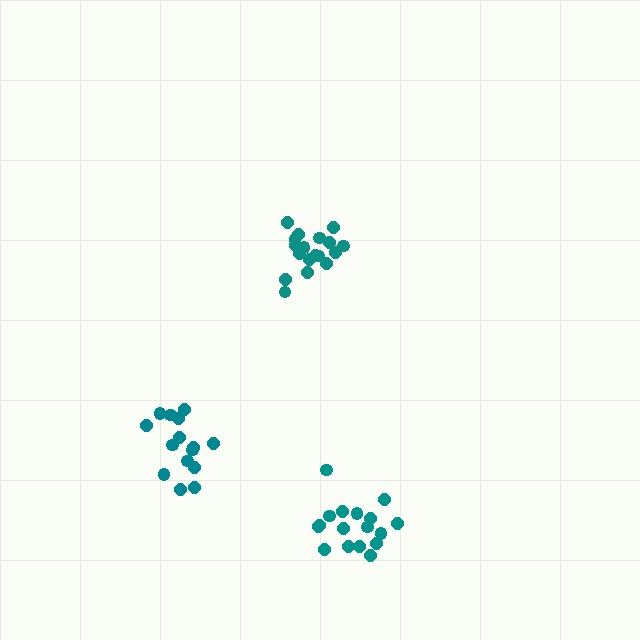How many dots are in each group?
Group 1: 17 dots, Group 2: 15 dots, Group 3: 18 dots (50 total).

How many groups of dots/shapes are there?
There are 3 groups.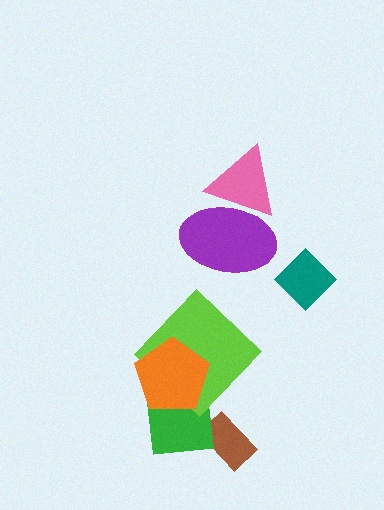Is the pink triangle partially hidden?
Yes, it is partially covered by another shape.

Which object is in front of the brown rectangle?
The green square is in front of the brown rectangle.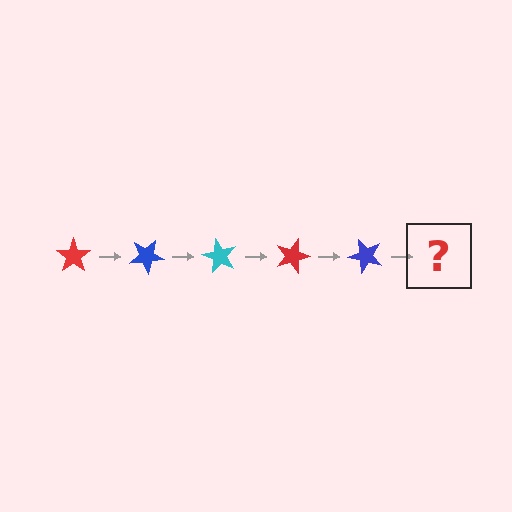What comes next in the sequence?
The next element should be a cyan star, rotated 150 degrees from the start.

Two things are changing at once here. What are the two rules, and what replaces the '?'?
The two rules are that it rotates 30 degrees each step and the color cycles through red, blue, and cyan. The '?' should be a cyan star, rotated 150 degrees from the start.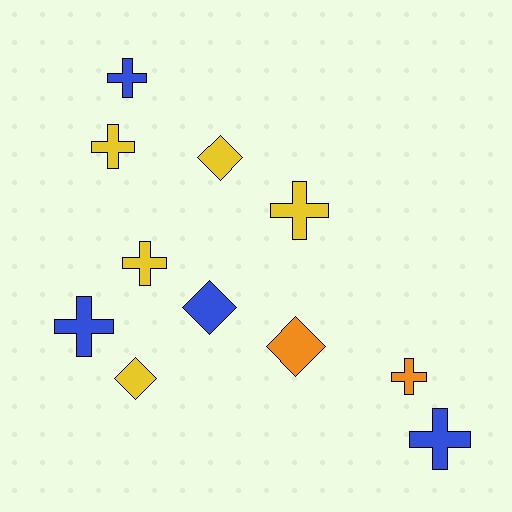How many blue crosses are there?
There are 3 blue crosses.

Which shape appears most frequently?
Cross, with 7 objects.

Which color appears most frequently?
Yellow, with 5 objects.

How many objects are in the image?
There are 11 objects.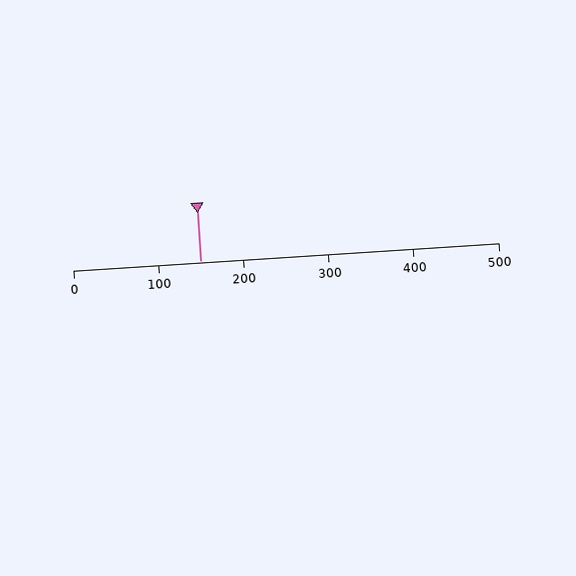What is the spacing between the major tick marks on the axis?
The major ticks are spaced 100 apart.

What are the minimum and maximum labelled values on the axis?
The axis runs from 0 to 500.